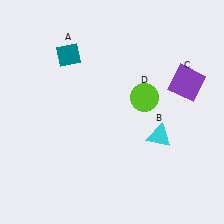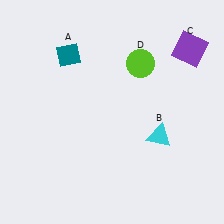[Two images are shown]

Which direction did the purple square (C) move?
The purple square (C) moved up.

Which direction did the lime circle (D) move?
The lime circle (D) moved up.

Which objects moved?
The objects that moved are: the purple square (C), the lime circle (D).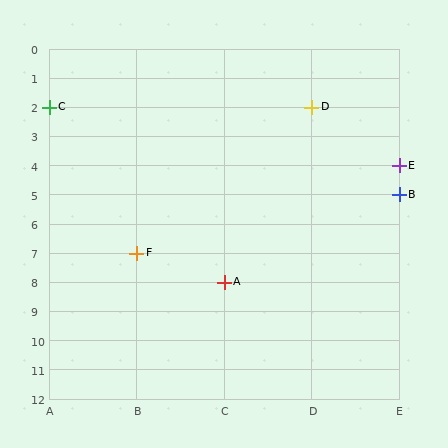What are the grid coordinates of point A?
Point A is at grid coordinates (C, 8).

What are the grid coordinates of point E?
Point E is at grid coordinates (E, 4).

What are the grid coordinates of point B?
Point B is at grid coordinates (E, 5).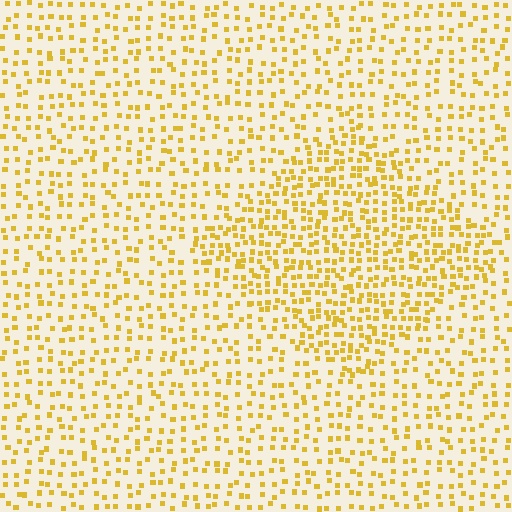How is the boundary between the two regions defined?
The boundary is defined by a change in element density (approximately 1.8x ratio). All elements are the same color, size, and shape.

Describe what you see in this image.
The image contains small yellow elements arranged at two different densities. A diamond-shaped region is visible where the elements are more densely packed than the surrounding area.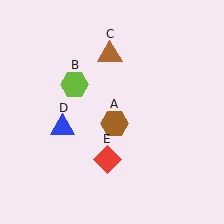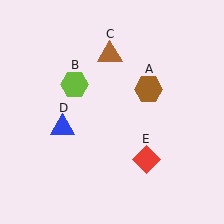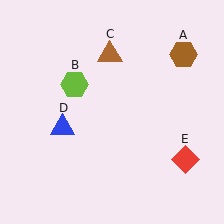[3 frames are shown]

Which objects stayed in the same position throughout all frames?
Lime hexagon (object B) and brown triangle (object C) and blue triangle (object D) remained stationary.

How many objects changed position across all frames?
2 objects changed position: brown hexagon (object A), red diamond (object E).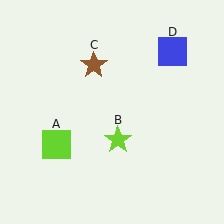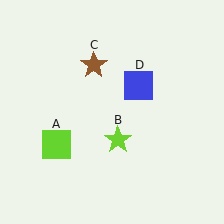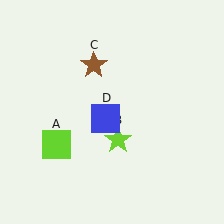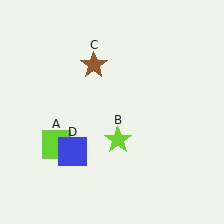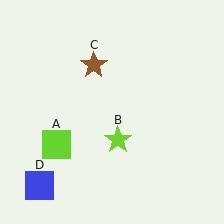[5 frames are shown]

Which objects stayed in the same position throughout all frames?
Lime square (object A) and lime star (object B) and brown star (object C) remained stationary.